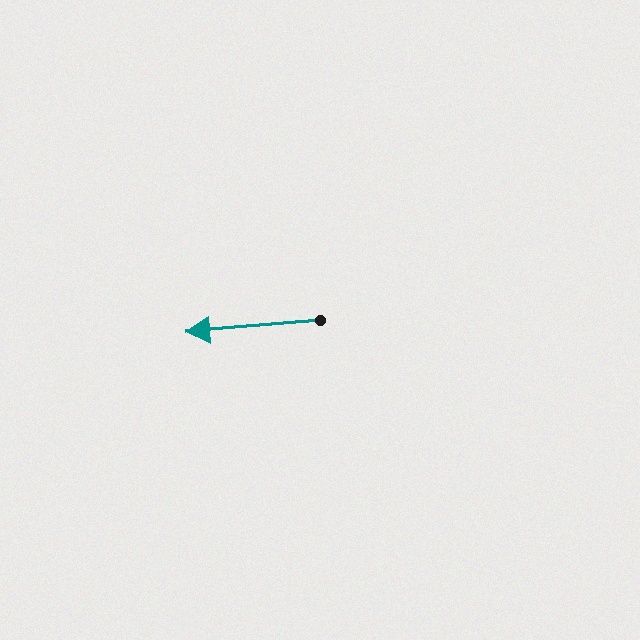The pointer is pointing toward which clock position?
Roughly 9 o'clock.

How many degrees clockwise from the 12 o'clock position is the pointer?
Approximately 265 degrees.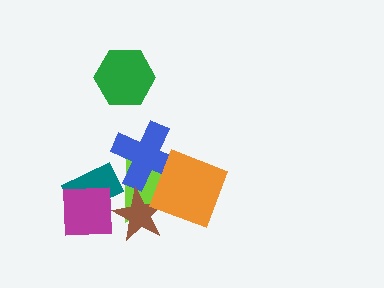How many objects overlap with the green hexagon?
0 objects overlap with the green hexagon.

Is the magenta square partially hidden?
Yes, it is partially covered by another shape.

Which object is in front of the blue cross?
The orange diamond is in front of the blue cross.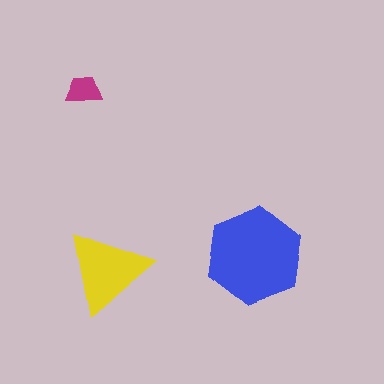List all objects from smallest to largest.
The magenta trapezoid, the yellow triangle, the blue hexagon.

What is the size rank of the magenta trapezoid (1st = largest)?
3rd.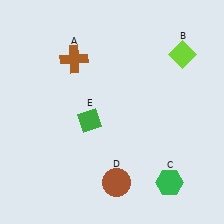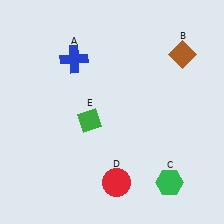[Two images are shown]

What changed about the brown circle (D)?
In Image 1, D is brown. In Image 2, it changed to red.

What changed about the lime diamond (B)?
In Image 1, B is lime. In Image 2, it changed to brown.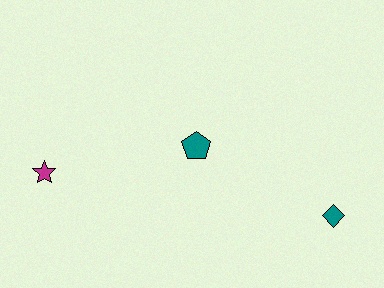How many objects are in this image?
There are 3 objects.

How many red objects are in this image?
There are no red objects.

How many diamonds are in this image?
There is 1 diamond.